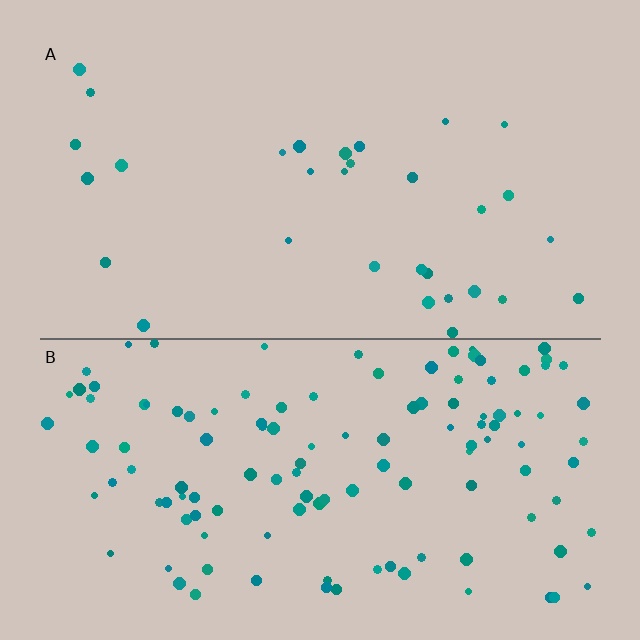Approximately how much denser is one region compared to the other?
Approximately 4.0× — region B over region A.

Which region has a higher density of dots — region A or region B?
B (the bottom).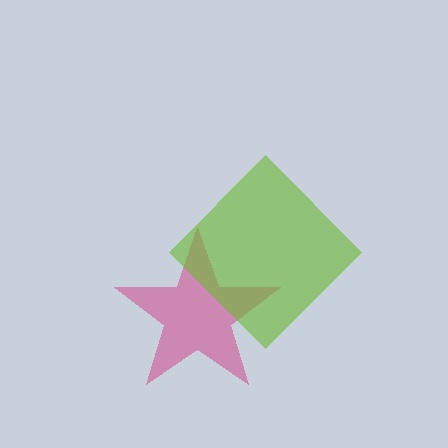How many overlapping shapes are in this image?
There are 2 overlapping shapes in the image.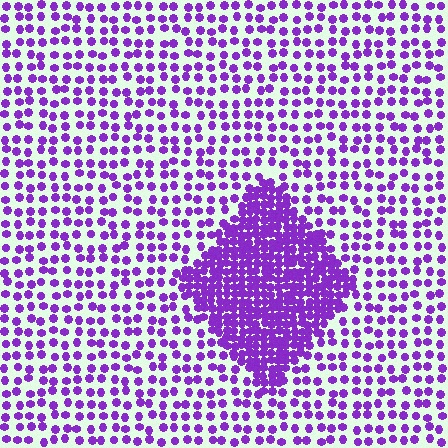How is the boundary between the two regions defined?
The boundary is defined by a change in element density (approximately 2.6x ratio). All elements are the same color, size, and shape.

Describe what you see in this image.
The image contains small purple elements arranged at two different densities. A diamond-shaped region is visible where the elements are more densely packed than the surrounding area.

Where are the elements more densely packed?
The elements are more densely packed inside the diamond boundary.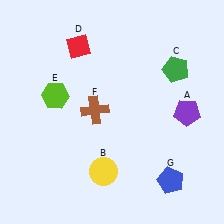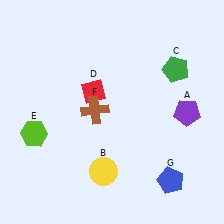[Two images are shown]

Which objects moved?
The objects that moved are: the red diamond (D), the lime hexagon (E).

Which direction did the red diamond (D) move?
The red diamond (D) moved down.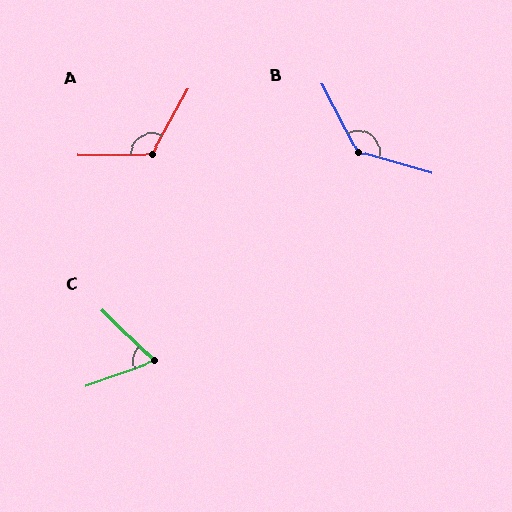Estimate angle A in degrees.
Approximately 119 degrees.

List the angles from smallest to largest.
C (63°), A (119°), B (133°).